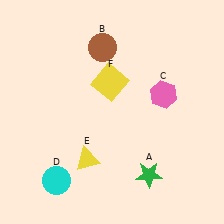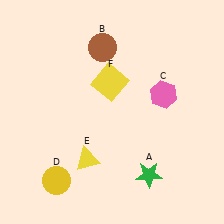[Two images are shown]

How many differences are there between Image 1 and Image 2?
There is 1 difference between the two images.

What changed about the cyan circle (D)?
In Image 1, D is cyan. In Image 2, it changed to yellow.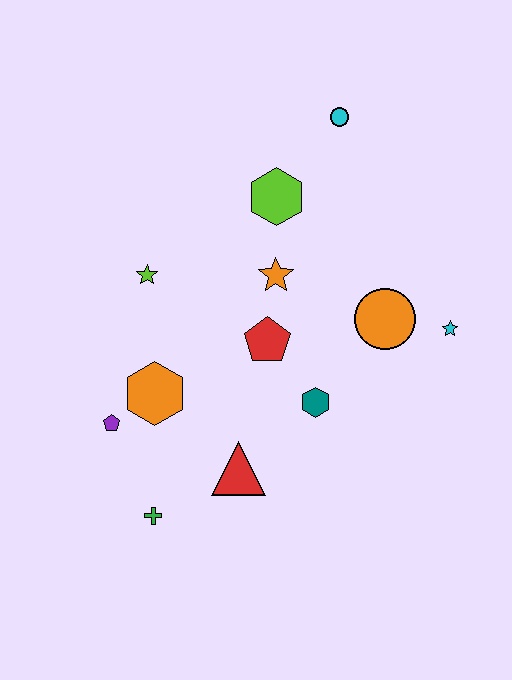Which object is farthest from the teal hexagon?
The cyan circle is farthest from the teal hexagon.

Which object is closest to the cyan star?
The orange circle is closest to the cyan star.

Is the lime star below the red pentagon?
No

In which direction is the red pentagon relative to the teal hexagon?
The red pentagon is above the teal hexagon.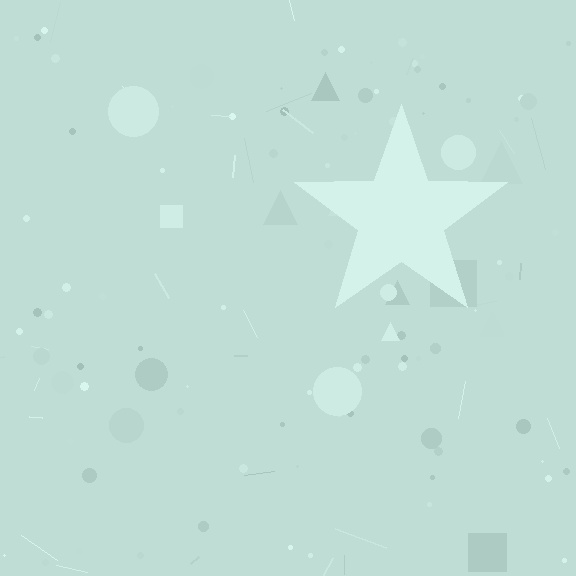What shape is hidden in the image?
A star is hidden in the image.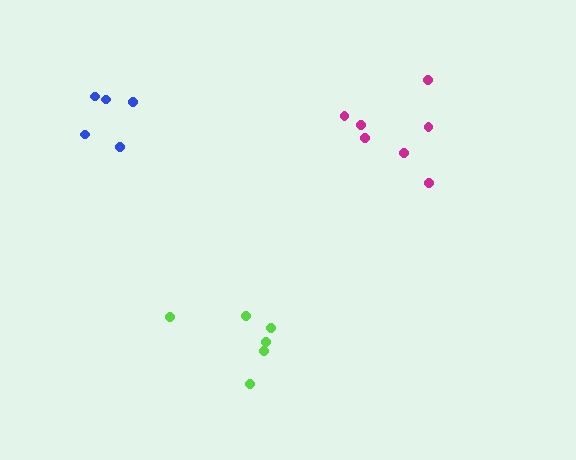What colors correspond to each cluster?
The clusters are colored: magenta, lime, blue.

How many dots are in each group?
Group 1: 7 dots, Group 2: 6 dots, Group 3: 5 dots (18 total).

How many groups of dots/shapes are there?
There are 3 groups.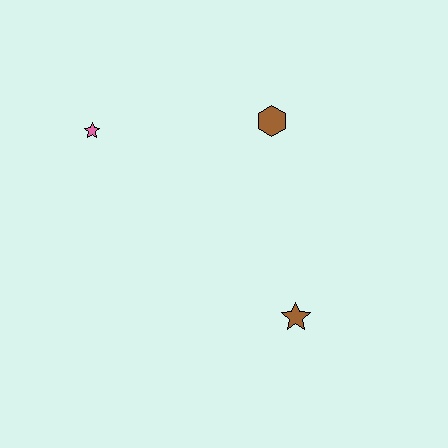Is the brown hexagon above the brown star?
Yes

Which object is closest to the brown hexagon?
The pink star is closest to the brown hexagon.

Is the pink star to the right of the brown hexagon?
No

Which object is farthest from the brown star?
The pink star is farthest from the brown star.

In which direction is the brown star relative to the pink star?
The brown star is to the right of the pink star.